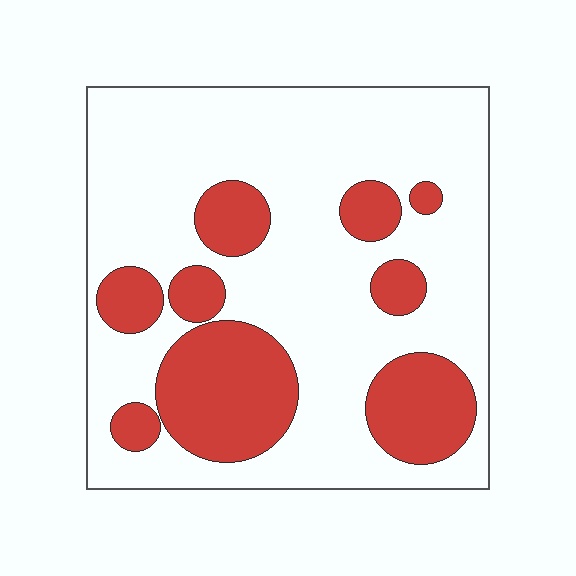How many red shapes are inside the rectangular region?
9.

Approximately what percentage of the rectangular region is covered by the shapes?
Approximately 30%.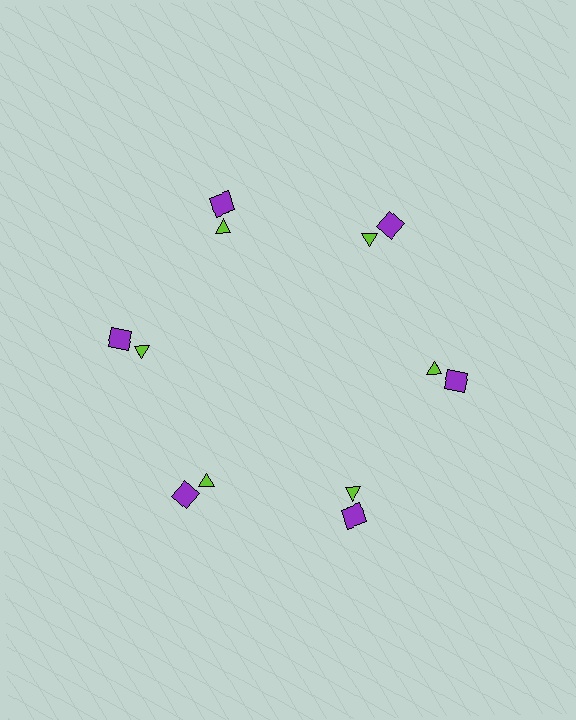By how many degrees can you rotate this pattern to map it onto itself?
The pattern maps onto itself every 60 degrees of rotation.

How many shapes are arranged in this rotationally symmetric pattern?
There are 12 shapes, arranged in 6 groups of 2.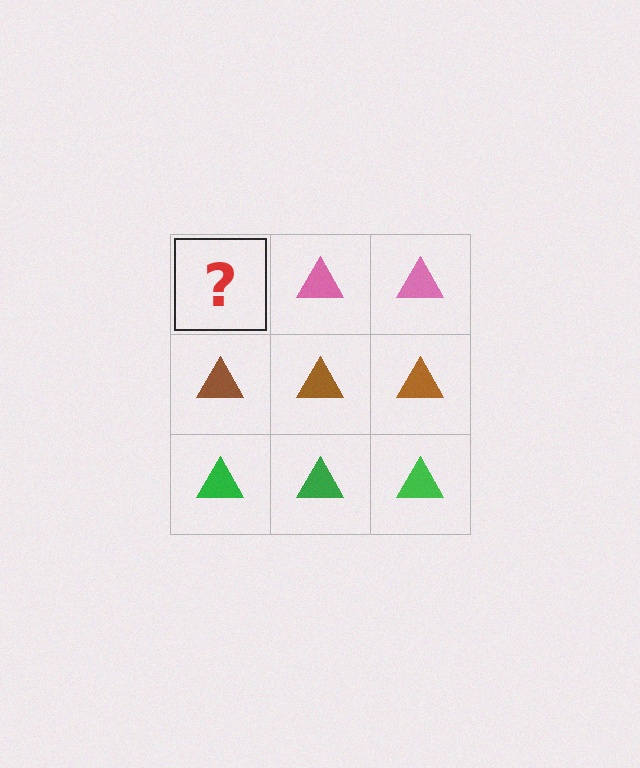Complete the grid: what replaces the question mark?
The question mark should be replaced with a pink triangle.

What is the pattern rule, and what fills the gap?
The rule is that each row has a consistent color. The gap should be filled with a pink triangle.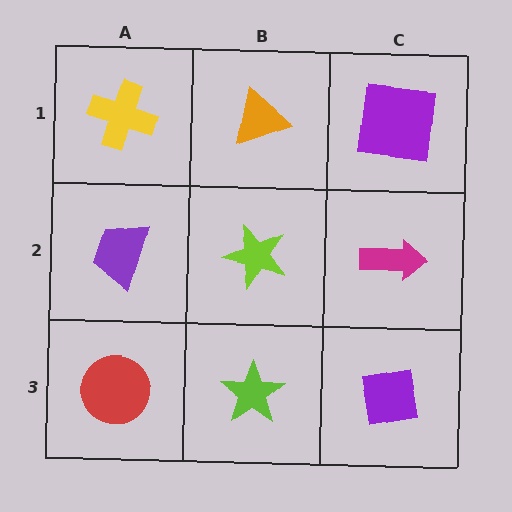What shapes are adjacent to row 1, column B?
A lime star (row 2, column B), a yellow cross (row 1, column A), a purple square (row 1, column C).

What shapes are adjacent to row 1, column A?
A purple trapezoid (row 2, column A), an orange triangle (row 1, column B).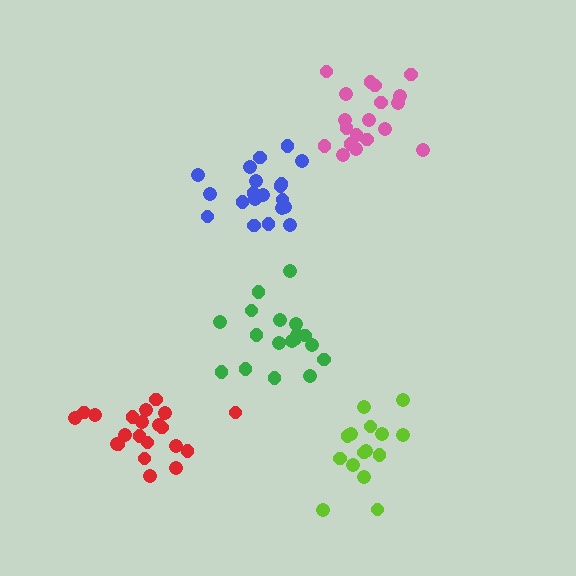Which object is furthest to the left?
The red cluster is leftmost.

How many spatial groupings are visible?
There are 5 spatial groupings.